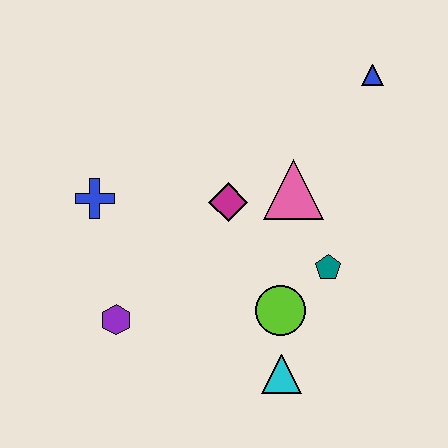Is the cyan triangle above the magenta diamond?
No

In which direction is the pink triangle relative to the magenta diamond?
The pink triangle is to the right of the magenta diamond.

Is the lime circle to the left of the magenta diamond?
No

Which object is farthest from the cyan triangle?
The blue triangle is farthest from the cyan triangle.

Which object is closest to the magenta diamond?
The pink triangle is closest to the magenta diamond.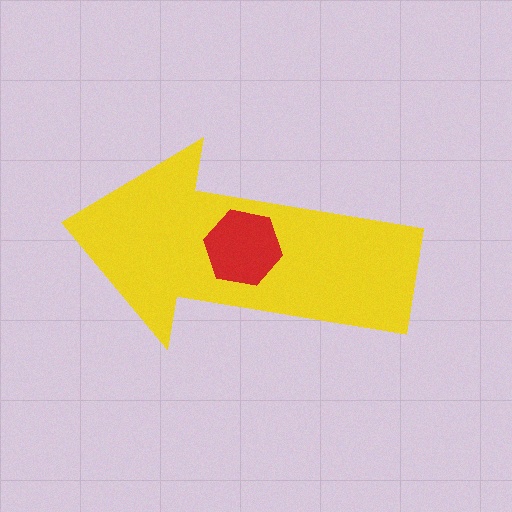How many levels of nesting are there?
2.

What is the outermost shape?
The yellow arrow.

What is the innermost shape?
The red hexagon.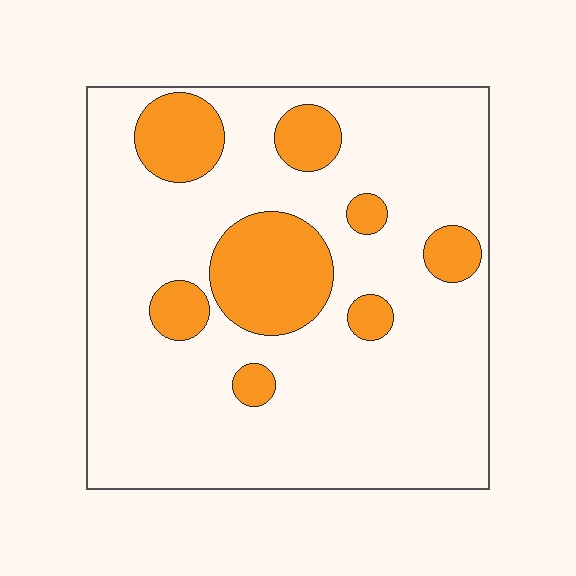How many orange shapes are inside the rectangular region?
8.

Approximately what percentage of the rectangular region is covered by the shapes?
Approximately 20%.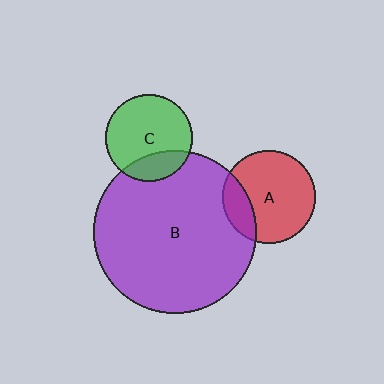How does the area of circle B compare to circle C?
Approximately 3.5 times.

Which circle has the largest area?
Circle B (purple).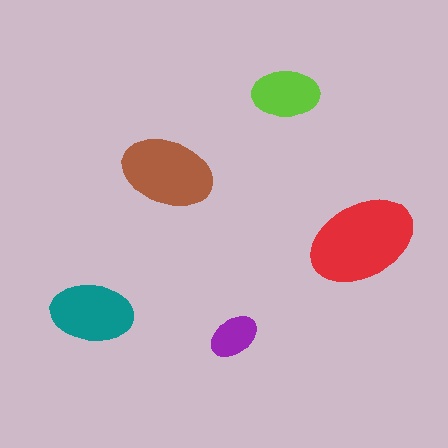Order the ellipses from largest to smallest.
the red one, the brown one, the teal one, the lime one, the purple one.